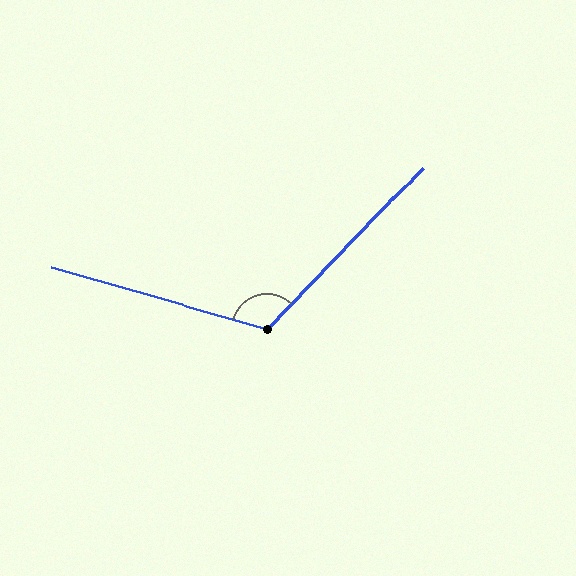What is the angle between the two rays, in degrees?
Approximately 118 degrees.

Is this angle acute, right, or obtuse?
It is obtuse.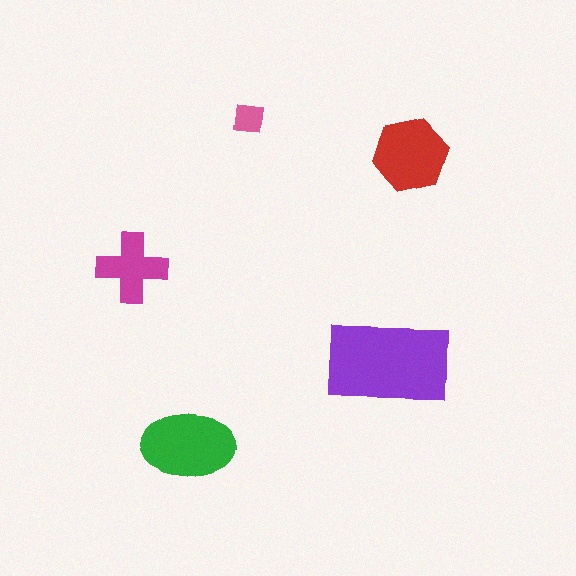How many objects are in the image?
There are 5 objects in the image.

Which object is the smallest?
The pink square.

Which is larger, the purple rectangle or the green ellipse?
The purple rectangle.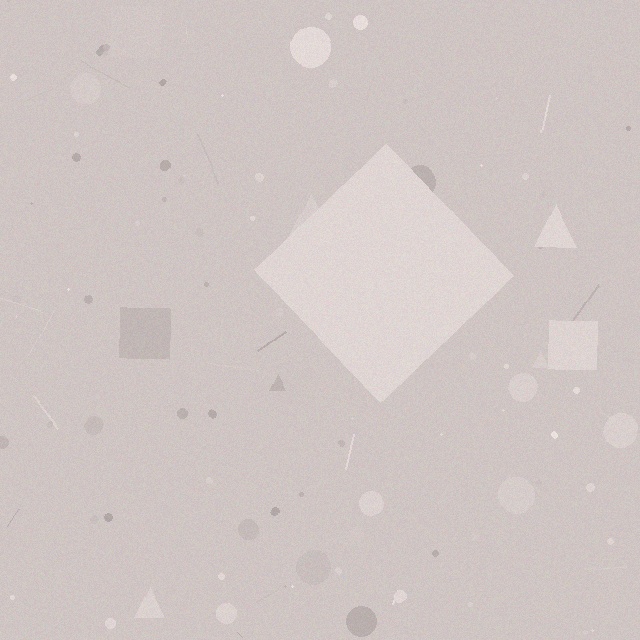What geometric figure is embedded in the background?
A diamond is embedded in the background.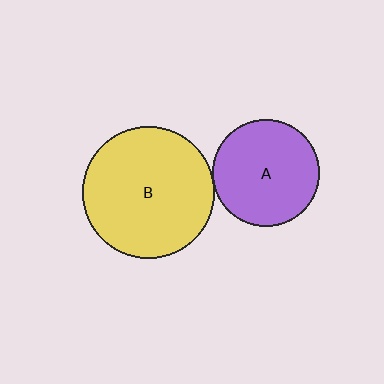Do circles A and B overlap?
Yes.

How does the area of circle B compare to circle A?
Approximately 1.5 times.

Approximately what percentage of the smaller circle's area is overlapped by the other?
Approximately 5%.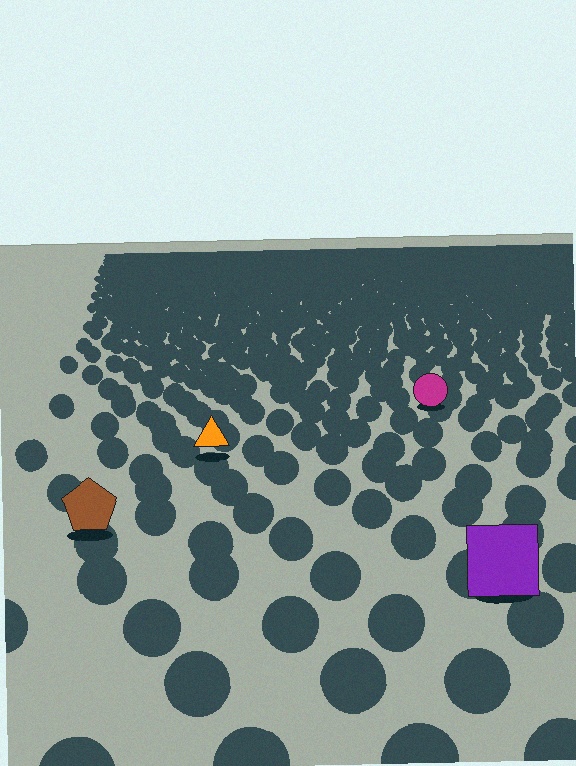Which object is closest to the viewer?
The purple square is closest. The texture marks near it are larger and more spread out.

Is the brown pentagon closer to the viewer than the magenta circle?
Yes. The brown pentagon is closer — you can tell from the texture gradient: the ground texture is coarser near it.